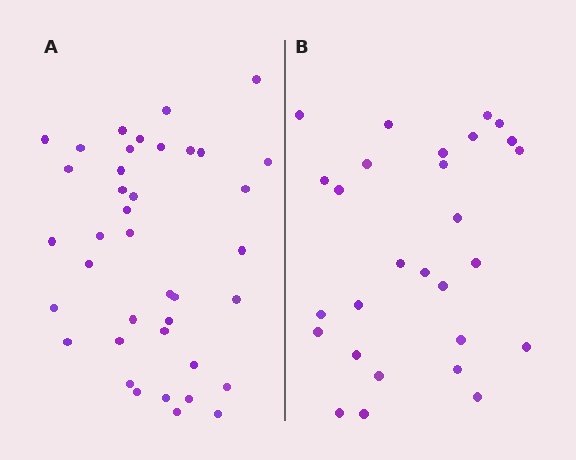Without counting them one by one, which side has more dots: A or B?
Region A (the left region) has more dots.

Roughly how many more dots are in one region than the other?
Region A has roughly 12 or so more dots than region B.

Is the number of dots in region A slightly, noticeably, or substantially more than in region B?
Region A has noticeably more, but not dramatically so. The ratio is roughly 1.4 to 1.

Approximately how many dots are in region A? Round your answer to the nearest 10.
About 40 dots. (The exact count is 39, which rounds to 40.)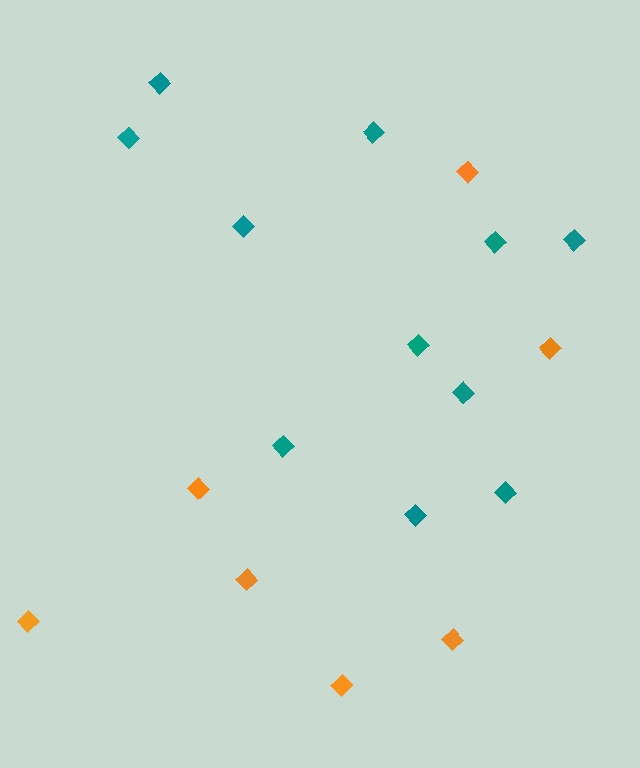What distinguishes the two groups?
There are 2 groups: one group of orange diamonds (7) and one group of teal diamonds (11).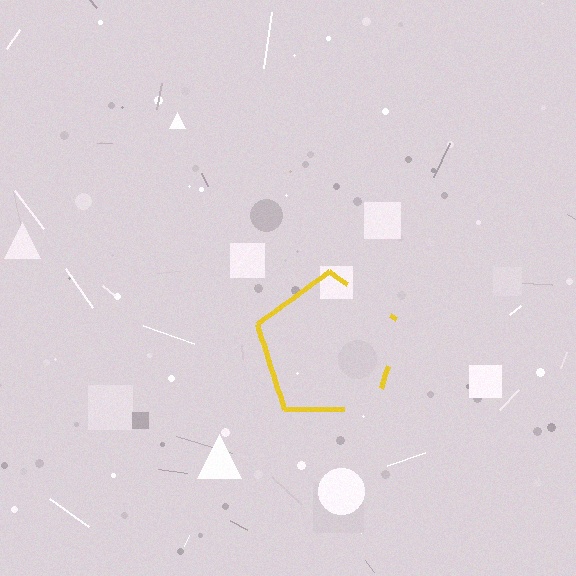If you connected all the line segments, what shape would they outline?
They would outline a pentagon.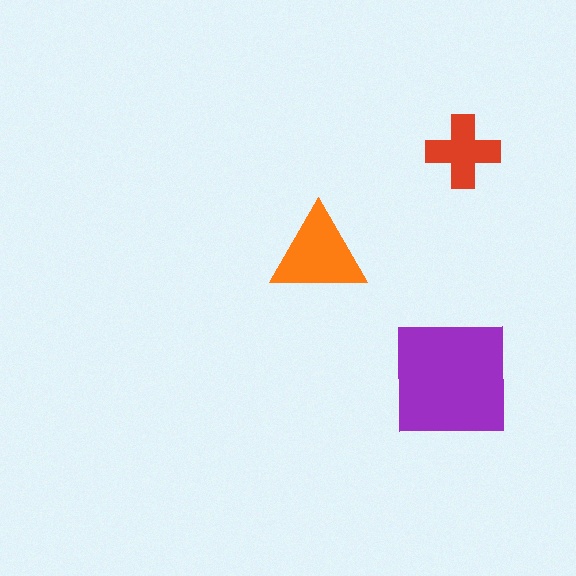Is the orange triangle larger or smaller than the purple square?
Smaller.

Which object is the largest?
The purple square.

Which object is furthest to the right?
The red cross is rightmost.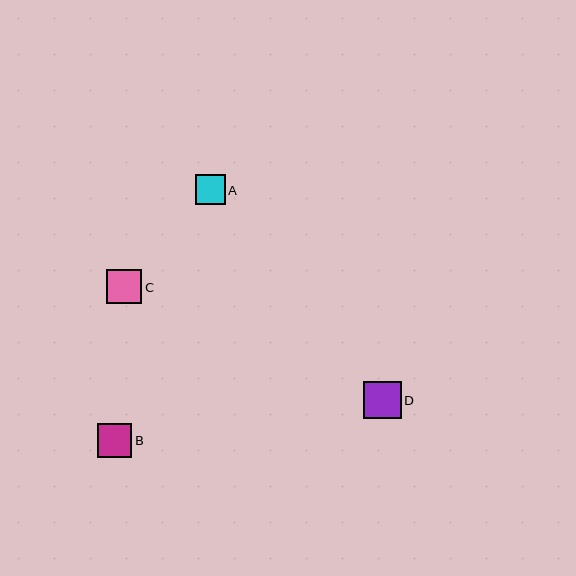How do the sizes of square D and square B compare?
Square D and square B are approximately the same size.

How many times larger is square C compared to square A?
Square C is approximately 1.2 times the size of square A.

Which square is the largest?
Square D is the largest with a size of approximately 38 pixels.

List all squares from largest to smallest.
From largest to smallest: D, C, B, A.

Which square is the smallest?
Square A is the smallest with a size of approximately 30 pixels.